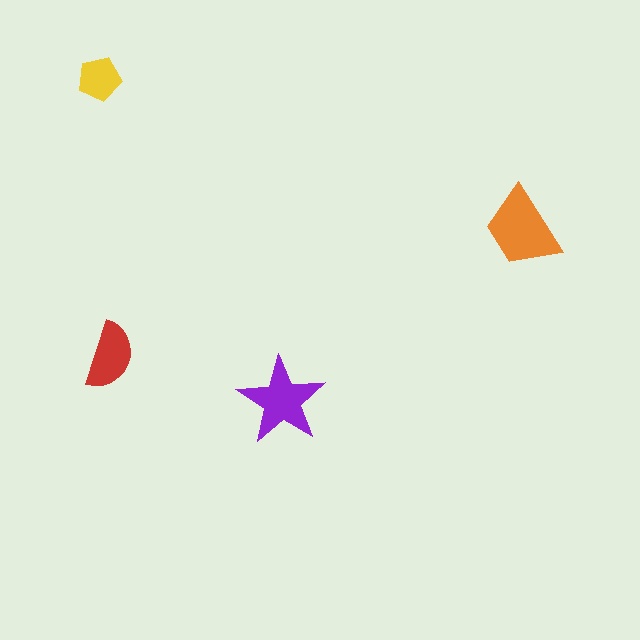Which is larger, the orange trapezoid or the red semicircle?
The orange trapezoid.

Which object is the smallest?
The yellow pentagon.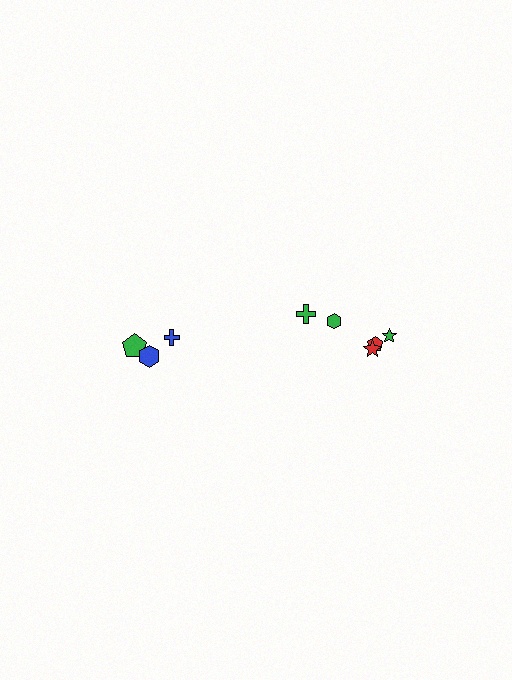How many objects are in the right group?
There are 5 objects.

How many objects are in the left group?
There are 3 objects.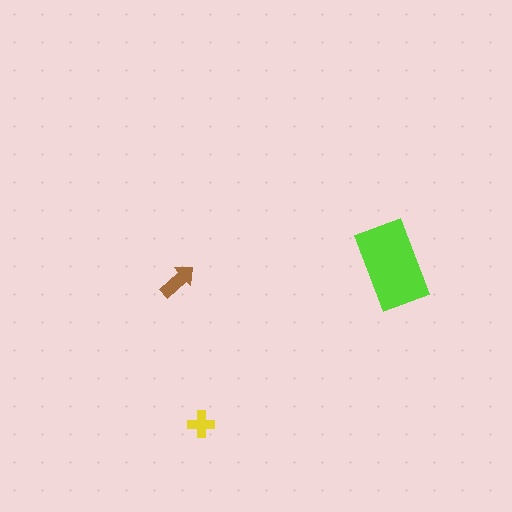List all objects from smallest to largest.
The yellow cross, the brown arrow, the lime rectangle.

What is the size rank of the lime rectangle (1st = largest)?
1st.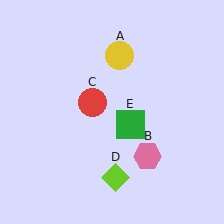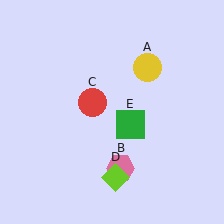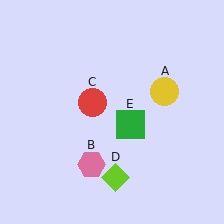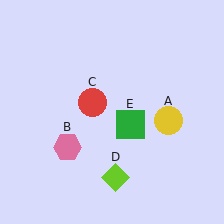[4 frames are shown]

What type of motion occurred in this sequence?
The yellow circle (object A), pink hexagon (object B) rotated clockwise around the center of the scene.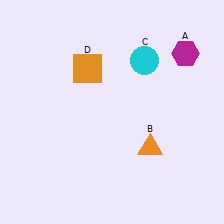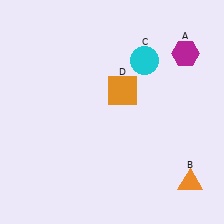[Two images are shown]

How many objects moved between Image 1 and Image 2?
2 objects moved between the two images.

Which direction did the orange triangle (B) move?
The orange triangle (B) moved right.